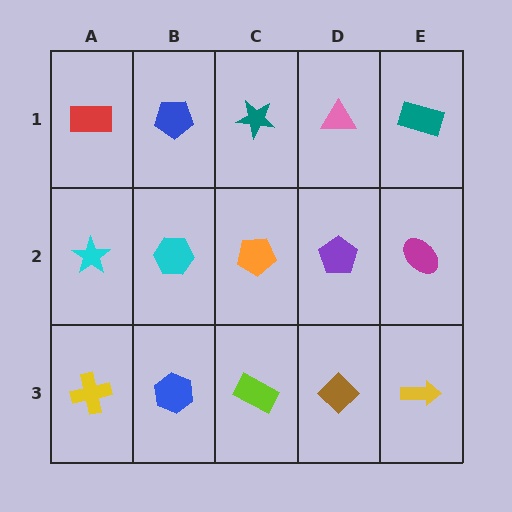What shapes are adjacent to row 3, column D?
A purple pentagon (row 2, column D), a lime rectangle (row 3, column C), a yellow arrow (row 3, column E).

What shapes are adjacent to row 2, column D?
A pink triangle (row 1, column D), a brown diamond (row 3, column D), an orange pentagon (row 2, column C), a magenta ellipse (row 2, column E).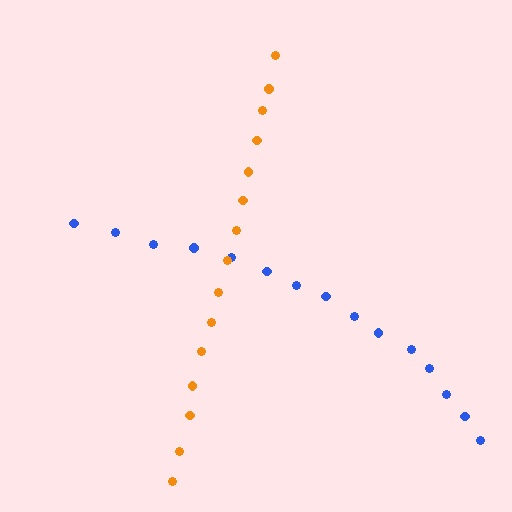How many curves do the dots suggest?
There are 2 distinct paths.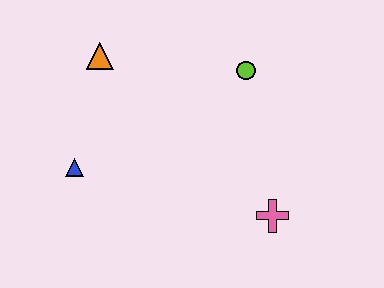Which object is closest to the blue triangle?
The orange triangle is closest to the blue triangle.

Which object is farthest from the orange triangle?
The pink cross is farthest from the orange triangle.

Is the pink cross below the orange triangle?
Yes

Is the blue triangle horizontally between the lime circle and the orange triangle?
No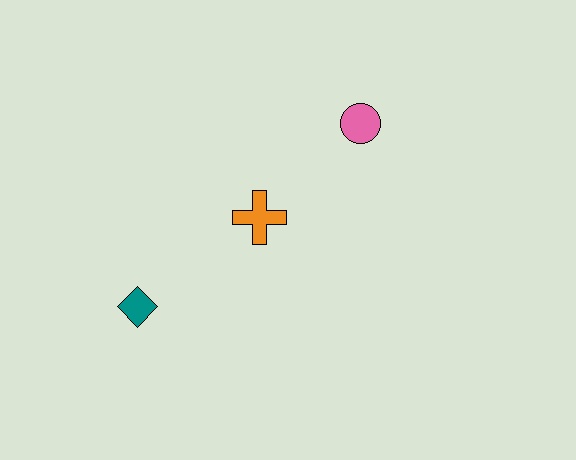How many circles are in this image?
There is 1 circle.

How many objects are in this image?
There are 3 objects.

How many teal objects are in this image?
There is 1 teal object.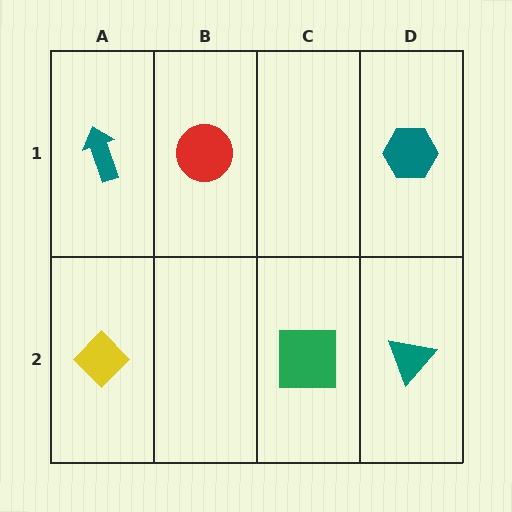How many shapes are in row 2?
3 shapes.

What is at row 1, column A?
A teal arrow.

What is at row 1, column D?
A teal hexagon.